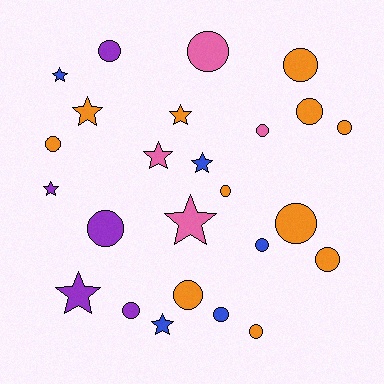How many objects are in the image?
There are 25 objects.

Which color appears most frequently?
Orange, with 11 objects.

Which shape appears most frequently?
Circle, with 16 objects.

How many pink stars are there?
There are 2 pink stars.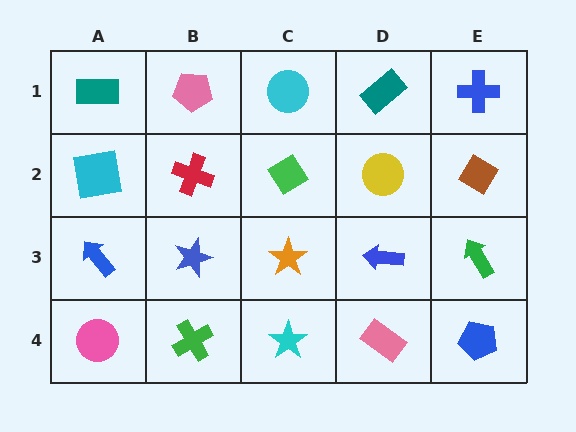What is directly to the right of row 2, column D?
A brown diamond.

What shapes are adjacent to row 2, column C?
A cyan circle (row 1, column C), an orange star (row 3, column C), a red cross (row 2, column B), a yellow circle (row 2, column D).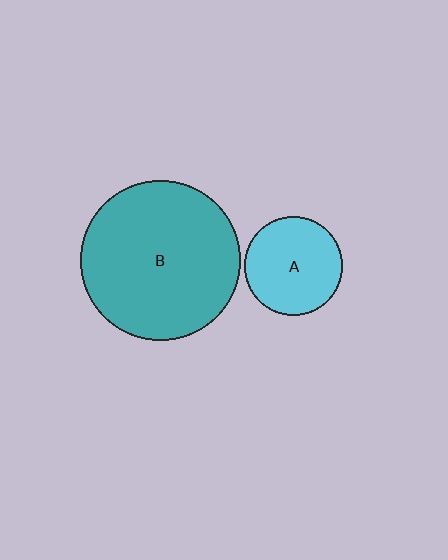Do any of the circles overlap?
No, none of the circles overlap.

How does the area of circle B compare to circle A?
Approximately 2.6 times.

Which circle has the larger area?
Circle B (teal).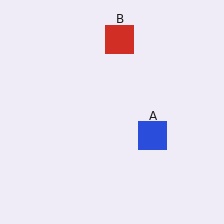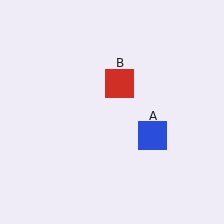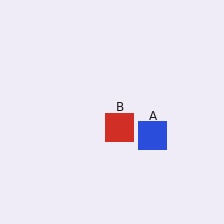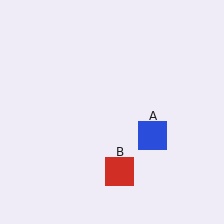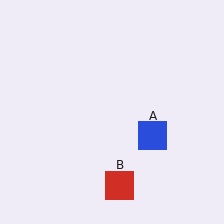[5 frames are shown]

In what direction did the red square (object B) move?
The red square (object B) moved down.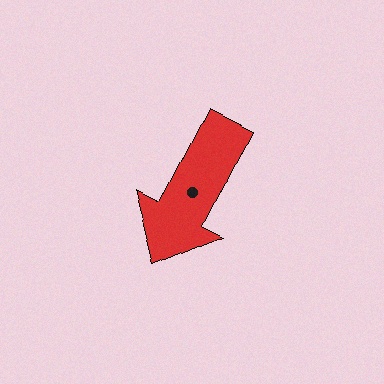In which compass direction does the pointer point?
Southwest.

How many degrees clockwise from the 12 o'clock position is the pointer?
Approximately 206 degrees.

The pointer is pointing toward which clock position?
Roughly 7 o'clock.